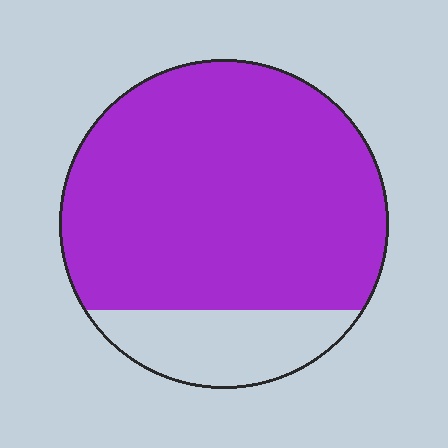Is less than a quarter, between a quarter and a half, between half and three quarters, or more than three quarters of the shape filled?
More than three quarters.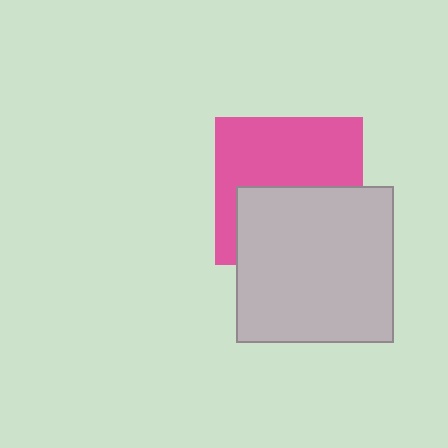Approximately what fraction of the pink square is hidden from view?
Roughly 47% of the pink square is hidden behind the light gray square.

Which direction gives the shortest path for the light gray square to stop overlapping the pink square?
Moving down gives the shortest separation.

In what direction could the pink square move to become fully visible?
The pink square could move up. That would shift it out from behind the light gray square entirely.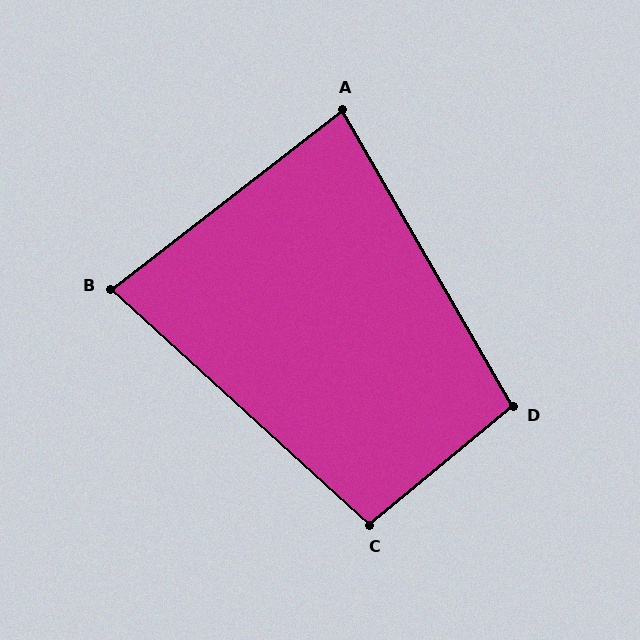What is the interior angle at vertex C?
Approximately 98 degrees (obtuse).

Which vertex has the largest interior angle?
D, at approximately 100 degrees.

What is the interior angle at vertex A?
Approximately 82 degrees (acute).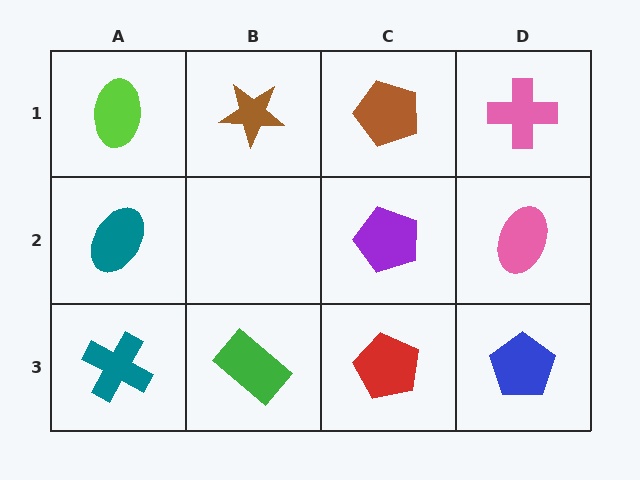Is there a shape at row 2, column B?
No, that cell is empty.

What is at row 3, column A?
A teal cross.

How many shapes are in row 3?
4 shapes.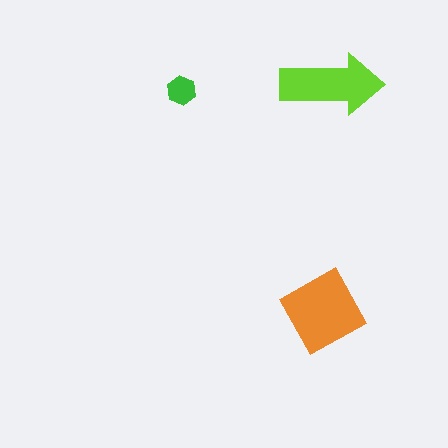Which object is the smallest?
The green hexagon.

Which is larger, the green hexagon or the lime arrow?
The lime arrow.